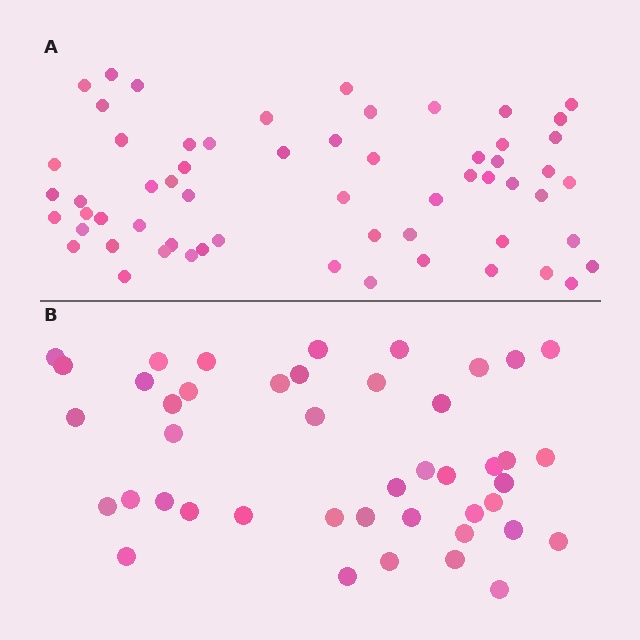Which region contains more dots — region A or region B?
Region A (the top region) has more dots.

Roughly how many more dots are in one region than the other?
Region A has approximately 15 more dots than region B.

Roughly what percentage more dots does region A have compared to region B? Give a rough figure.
About 35% more.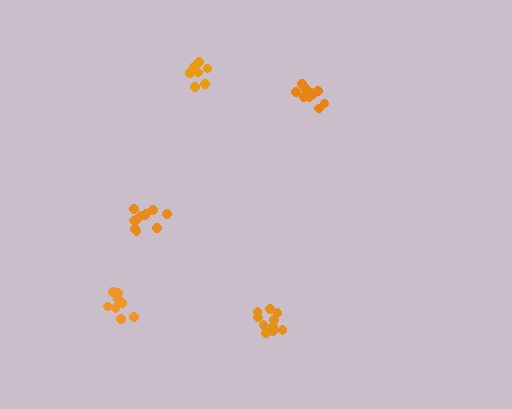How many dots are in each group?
Group 1: 8 dots, Group 2: 7 dots, Group 3: 11 dots, Group 4: 10 dots, Group 5: 11 dots (47 total).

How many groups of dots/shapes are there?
There are 5 groups.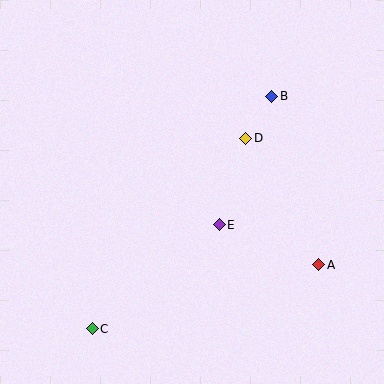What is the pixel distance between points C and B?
The distance between C and B is 294 pixels.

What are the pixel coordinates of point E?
Point E is at (219, 225).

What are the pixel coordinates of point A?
Point A is at (319, 265).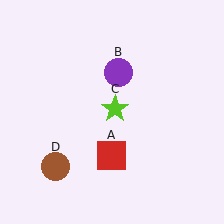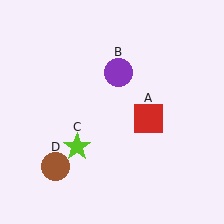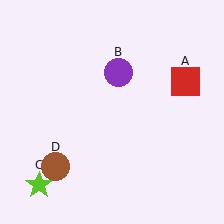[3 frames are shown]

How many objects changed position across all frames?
2 objects changed position: red square (object A), lime star (object C).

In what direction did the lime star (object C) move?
The lime star (object C) moved down and to the left.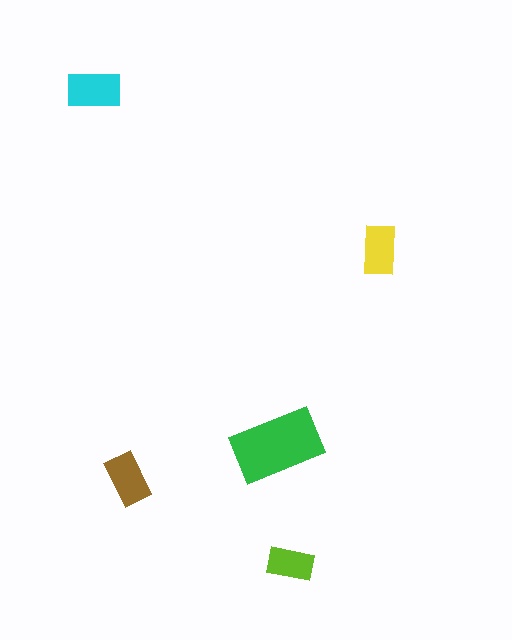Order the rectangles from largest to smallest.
the green one, the cyan one, the brown one, the yellow one, the lime one.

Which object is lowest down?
The lime rectangle is bottommost.